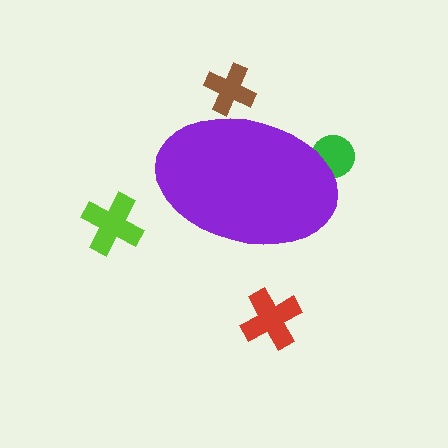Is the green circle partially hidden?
Yes, the green circle is partially hidden behind the purple ellipse.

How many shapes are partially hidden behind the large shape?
2 shapes are partially hidden.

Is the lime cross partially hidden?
No, the lime cross is fully visible.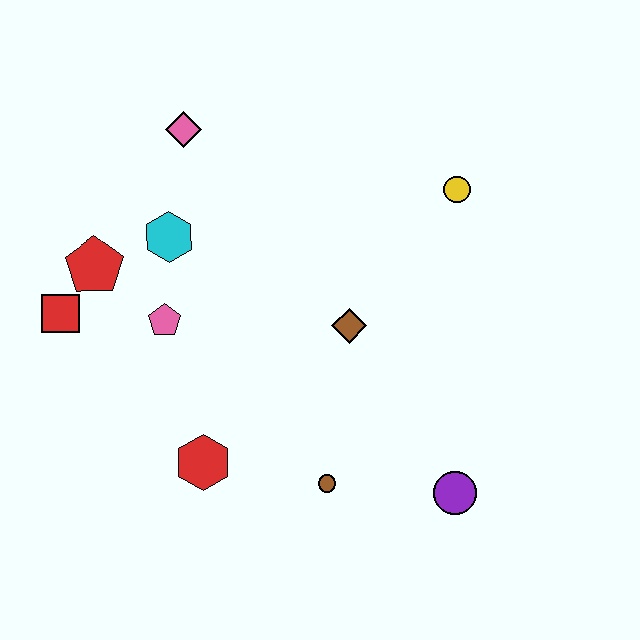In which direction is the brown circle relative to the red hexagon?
The brown circle is to the right of the red hexagon.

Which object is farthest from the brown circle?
The pink diamond is farthest from the brown circle.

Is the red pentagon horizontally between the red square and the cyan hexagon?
Yes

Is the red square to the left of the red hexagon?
Yes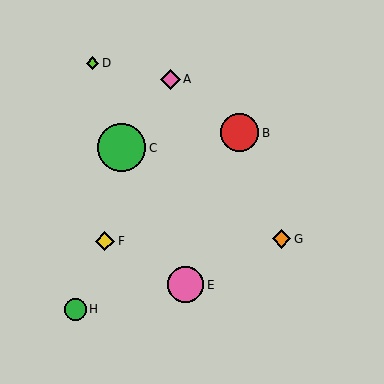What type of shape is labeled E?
Shape E is a pink circle.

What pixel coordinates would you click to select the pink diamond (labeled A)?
Click at (170, 79) to select the pink diamond A.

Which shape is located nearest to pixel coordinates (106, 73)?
The lime diamond (labeled D) at (93, 63) is nearest to that location.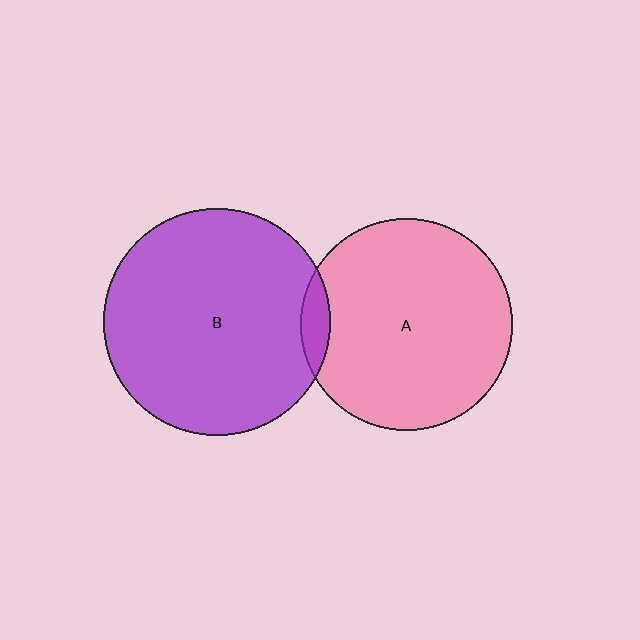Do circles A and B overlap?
Yes.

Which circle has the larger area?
Circle B (purple).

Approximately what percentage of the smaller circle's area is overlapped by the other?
Approximately 5%.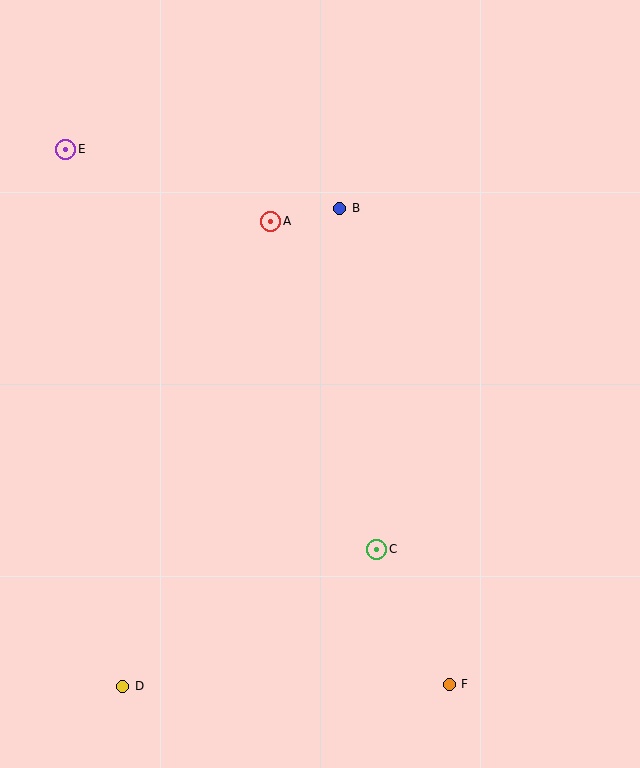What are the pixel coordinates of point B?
Point B is at (340, 208).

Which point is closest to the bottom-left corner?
Point D is closest to the bottom-left corner.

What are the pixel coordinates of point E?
Point E is at (66, 149).